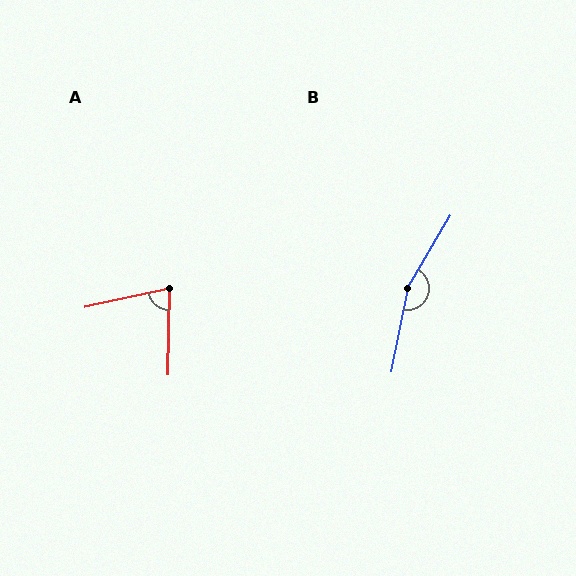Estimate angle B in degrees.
Approximately 160 degrees.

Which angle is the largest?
B, at approximately 160 degrees.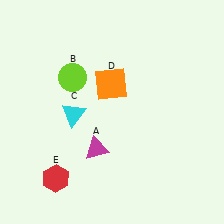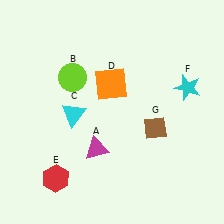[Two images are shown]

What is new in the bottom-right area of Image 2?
A brown diamond (G) was added in the bottom-right area of Image 2.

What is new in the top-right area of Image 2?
A cyan star (F) was added in the top-right area of Image 2.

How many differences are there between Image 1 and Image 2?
There are 2 differences between the two images.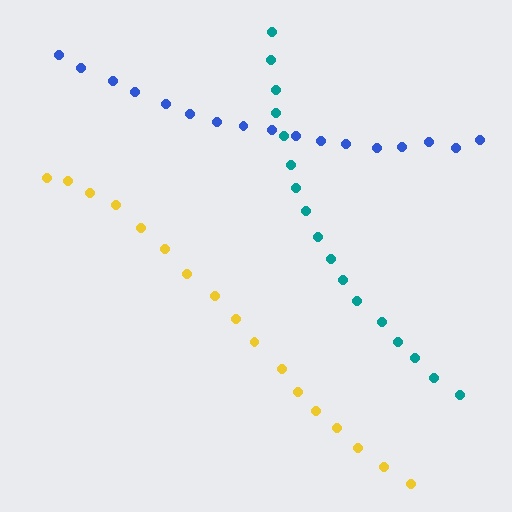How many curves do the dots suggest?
There are 3 distinct paths.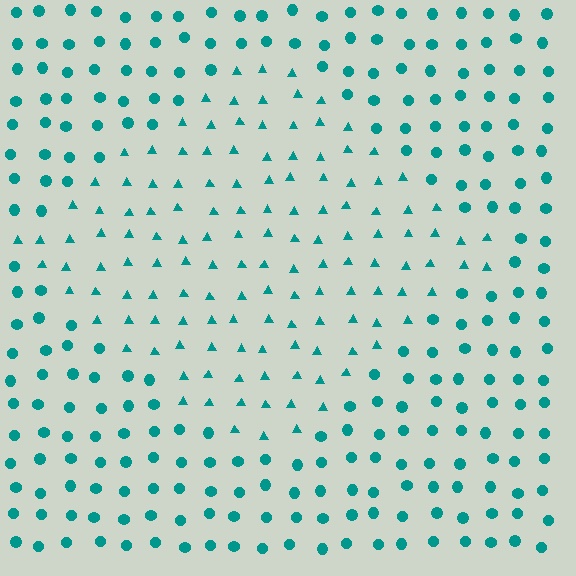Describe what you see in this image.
The image is filled with small teal elements arranged in a uniform grid. A diamond-shaped region contains triangles, while the surrounding area contains circles. The boundary is defined purely by the change in element shape.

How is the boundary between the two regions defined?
The boundary is defined by a change in element shape: triangles inside vs. circles outside. All elements share the same color and spacing.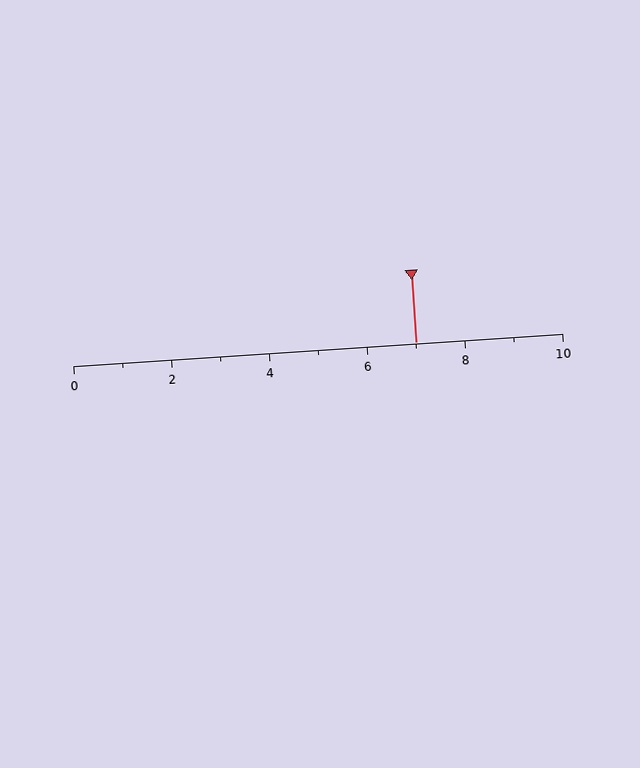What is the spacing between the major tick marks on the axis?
The major ticks are spaced 2 apart.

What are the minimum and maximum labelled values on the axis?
The axis runs from 0 to 10.